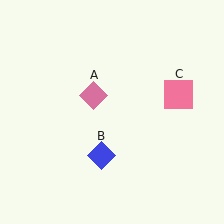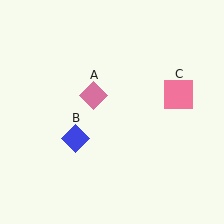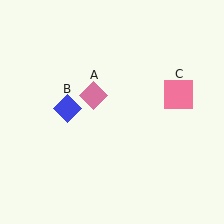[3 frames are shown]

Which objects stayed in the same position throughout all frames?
Pink diamond (object A) and pink square (object C) remained stationary.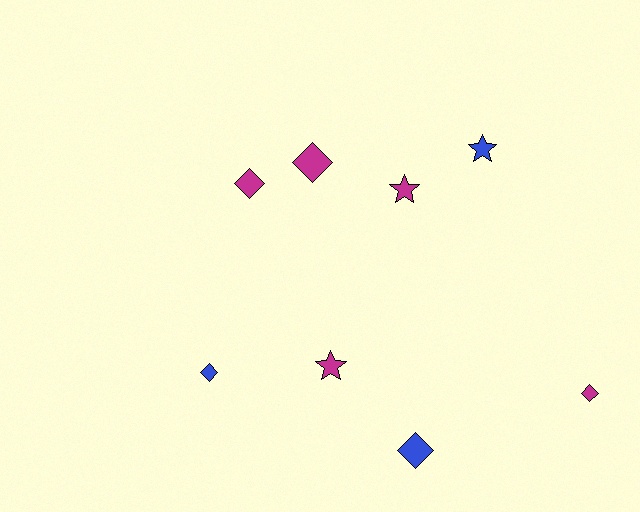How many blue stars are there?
There is 1 blue star.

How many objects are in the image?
There are 8 objects.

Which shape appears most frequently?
Diamond, with 5 objects.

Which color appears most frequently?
Magenta, with 5 objects.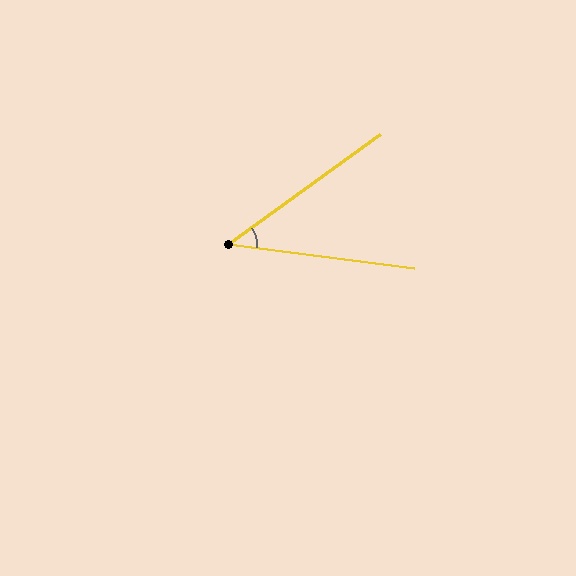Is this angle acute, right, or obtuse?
It is acute.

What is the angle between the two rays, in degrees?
Approximately 43 degrees.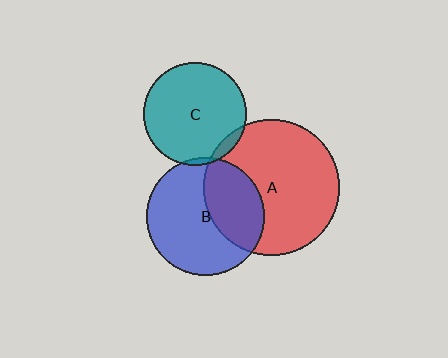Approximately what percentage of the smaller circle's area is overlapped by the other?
Approximately 35%.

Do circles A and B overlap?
Yes.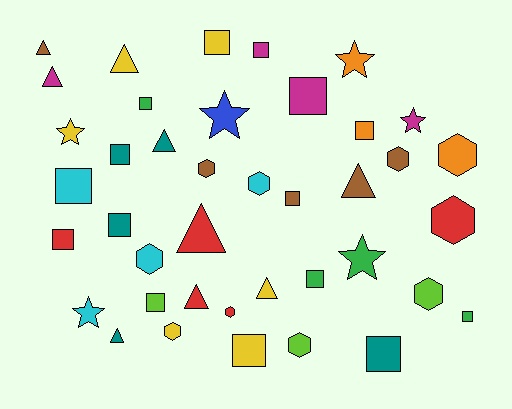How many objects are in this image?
There are 40 objects.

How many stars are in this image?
There are 6 stars.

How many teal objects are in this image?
There are 5 teal objects.